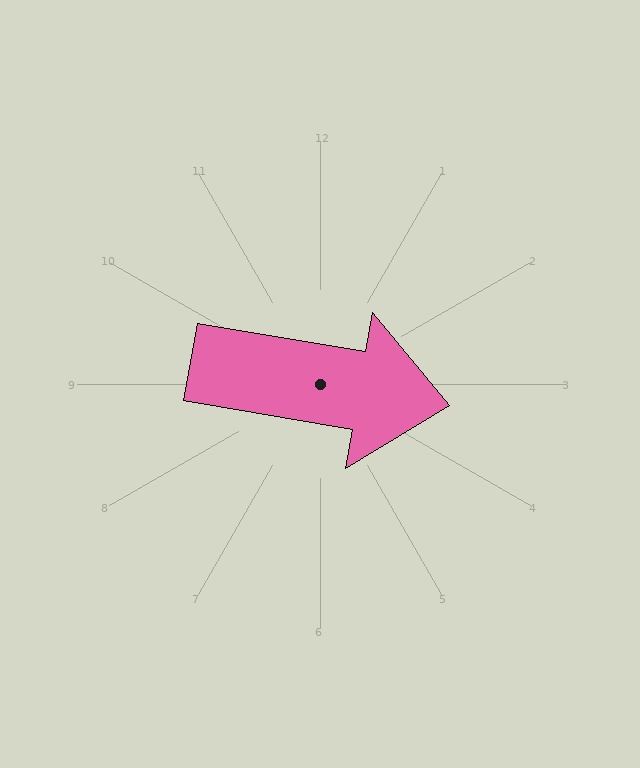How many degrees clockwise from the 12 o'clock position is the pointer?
Approximately 100 degrees.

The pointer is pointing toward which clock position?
Roughly 3 o'clock.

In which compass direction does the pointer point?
East.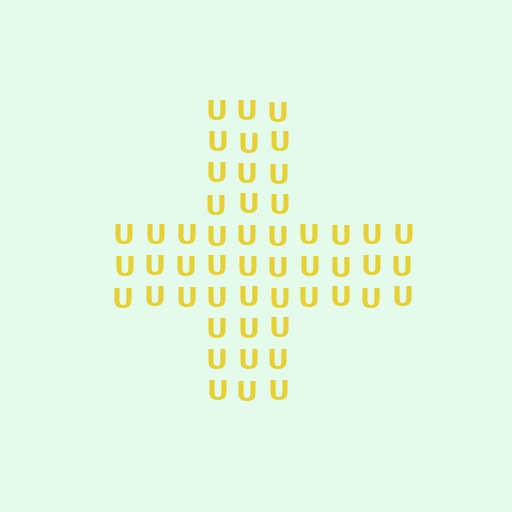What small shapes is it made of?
It is made of small letter U's.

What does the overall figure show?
The overall figure shows a cross.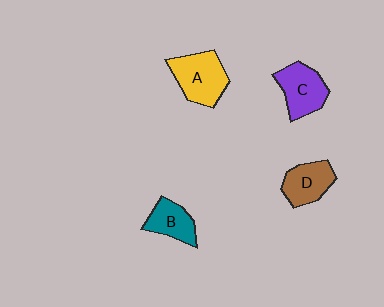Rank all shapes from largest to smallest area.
From largest to smallest: A (yellow), C (purple), D (brown), B (teal).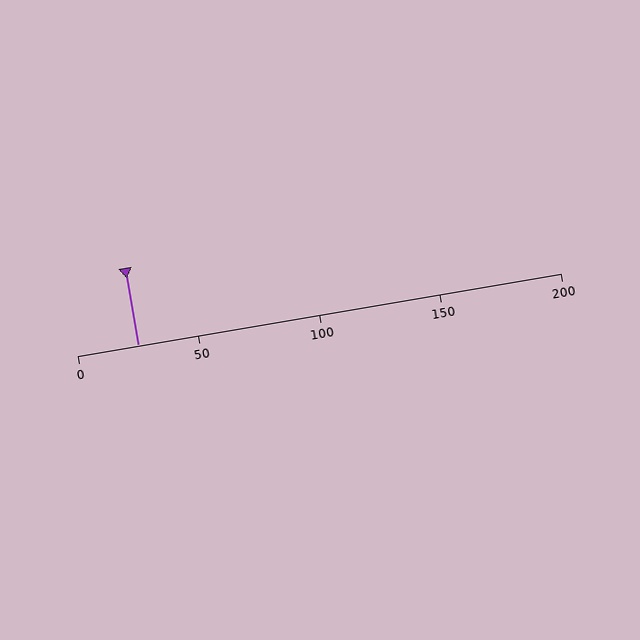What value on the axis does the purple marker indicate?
The marker indicates approximately 25.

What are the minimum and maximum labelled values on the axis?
The axis runs from 0 to 200.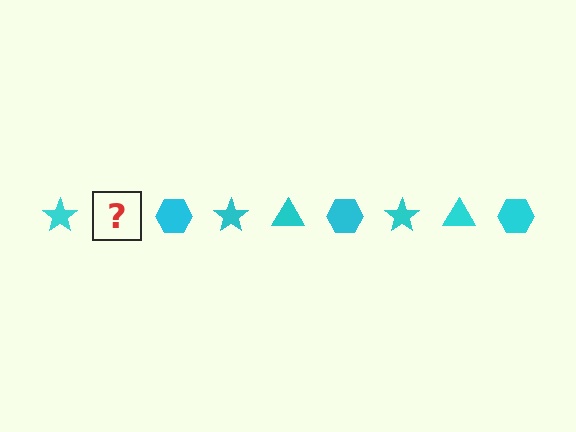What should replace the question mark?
The question mark should be replaced with a cyan triangle.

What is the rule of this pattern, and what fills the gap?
The rule is that the pattern cycles through star, triangle, hexagon shapes in cyan. The gap should be filled with a cyan triangle.